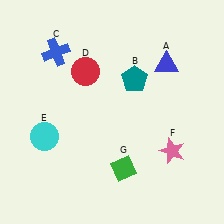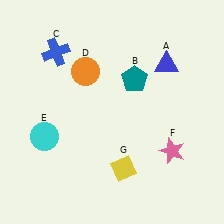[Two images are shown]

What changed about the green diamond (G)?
In Image 1, G is green. In Image 2, it changed to yellow.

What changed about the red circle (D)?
In Image 1, D is red. In Image 2, it changed to orange.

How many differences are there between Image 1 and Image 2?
There are 2 differences between the two images.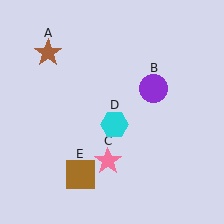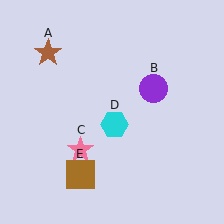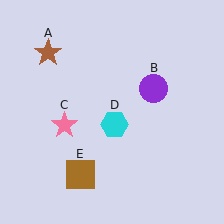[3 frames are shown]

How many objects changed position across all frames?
1 object changed position: pink star (object C).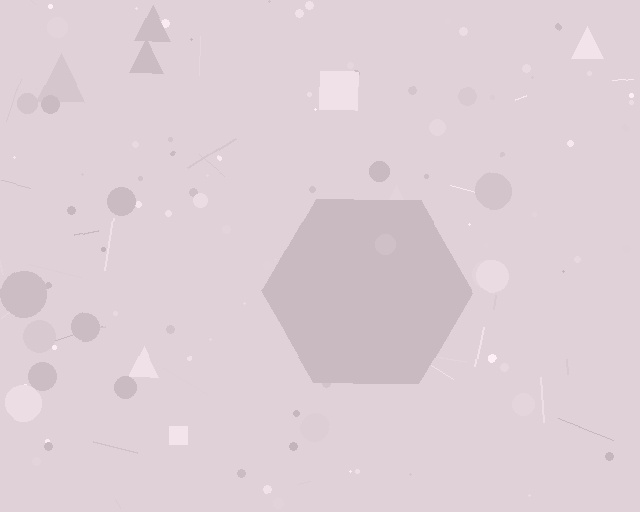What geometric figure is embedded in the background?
A hexagon is embedded in the background.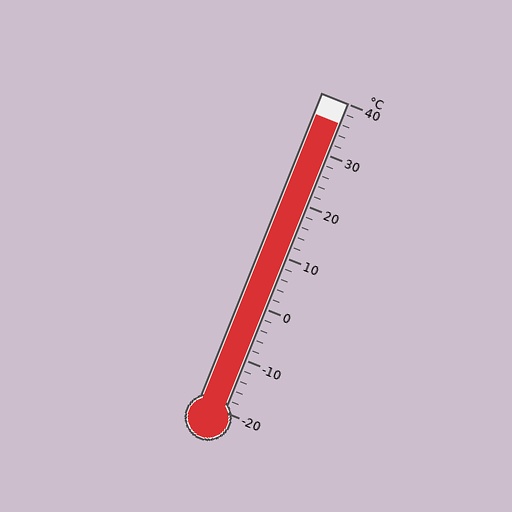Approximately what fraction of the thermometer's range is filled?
The thermometer is filled to approximately 95% of its range.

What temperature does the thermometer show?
The thermometer shows approximately 36°C.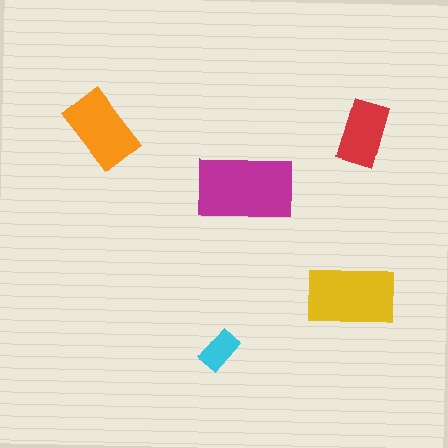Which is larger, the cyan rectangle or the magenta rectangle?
The magenta one.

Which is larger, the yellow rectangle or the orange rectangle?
The yellow one.